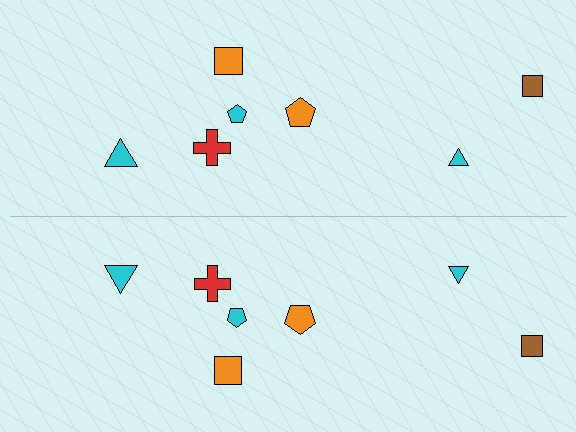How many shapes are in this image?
There are 14 shapes in this image.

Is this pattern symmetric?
Yes, this pattern has bilateral (reflection) symmetry.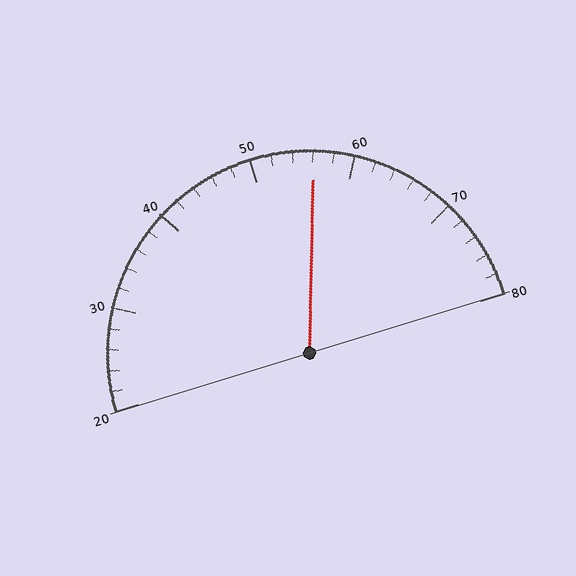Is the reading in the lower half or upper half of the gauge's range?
The reading is in the upper half of the range (20 to 80).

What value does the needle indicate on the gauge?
The needle indicates approximately 56.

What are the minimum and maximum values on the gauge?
The gauge ranges from 20 to 80.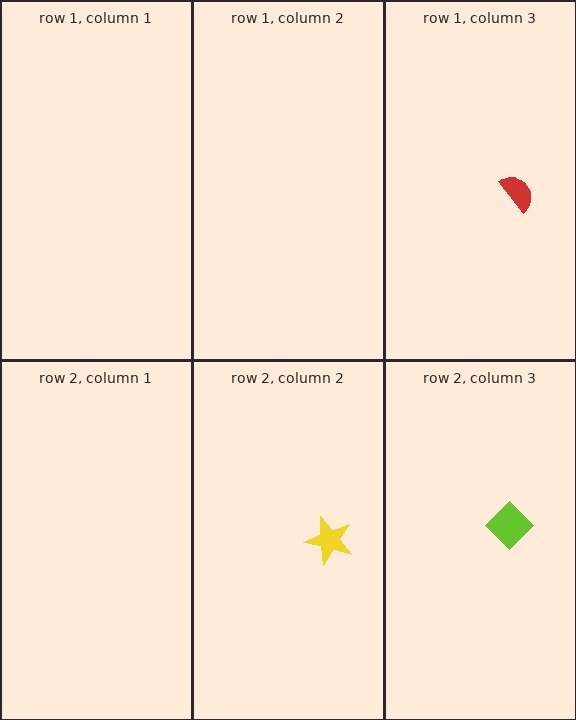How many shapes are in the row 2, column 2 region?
1.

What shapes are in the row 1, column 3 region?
The red semicircle.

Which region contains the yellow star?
The row 2, column 2 region.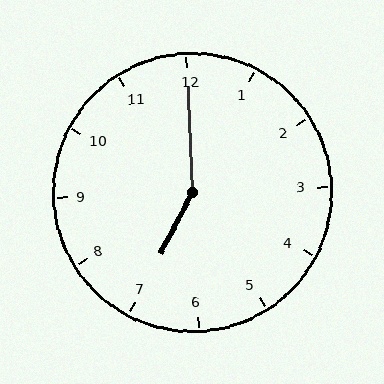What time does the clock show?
7:00.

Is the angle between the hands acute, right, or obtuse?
It is obtuse.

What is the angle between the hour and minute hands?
Approximately 150 degrees.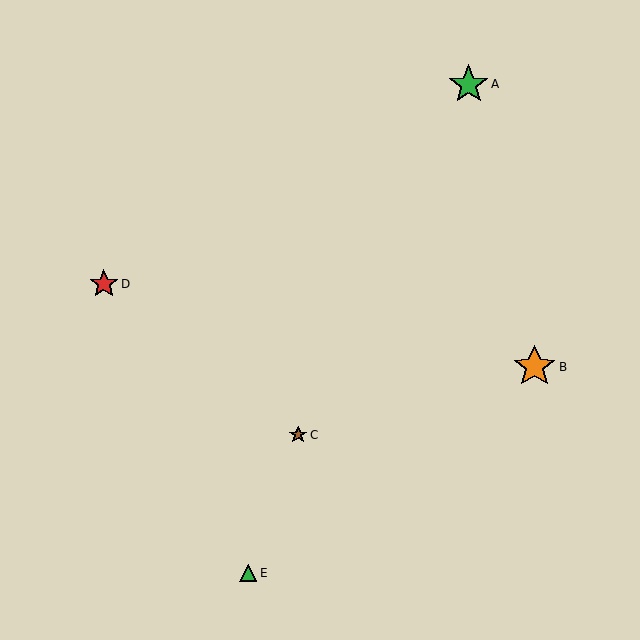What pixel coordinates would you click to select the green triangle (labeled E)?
Click at (248, 573) to select the green triangle E.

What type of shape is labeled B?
Shape B is an orange star.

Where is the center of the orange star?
The center of the orange star is at (534, 367).